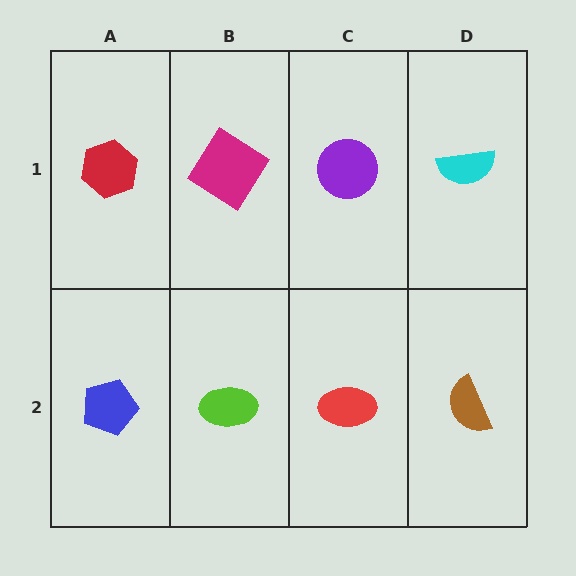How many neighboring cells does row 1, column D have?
2.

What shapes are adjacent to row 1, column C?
A red ellipse (row 2, column C), a magenta diamond (row 1, column B), a cyan semicircle (row 1, column D).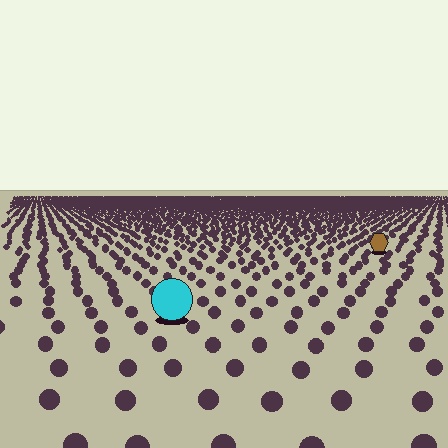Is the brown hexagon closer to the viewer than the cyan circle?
No. The cyan circle is closer — you can tell from the texture gradient: the ground texture is coarser near it.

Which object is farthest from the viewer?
The brown hexagon is farthest from the viewer. It appears smaller and the ground texture around it is denser.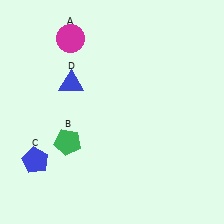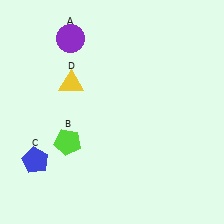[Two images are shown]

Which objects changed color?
A changed from magenta to purple. B changed from green to lime. D changed from blue to yellow.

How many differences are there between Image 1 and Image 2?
There are 3 differences between the two images.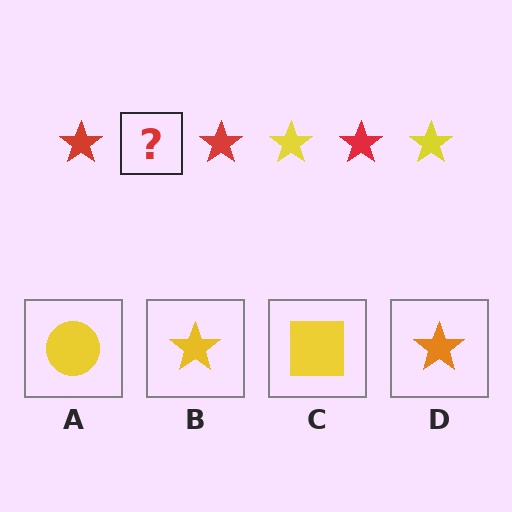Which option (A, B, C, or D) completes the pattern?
B.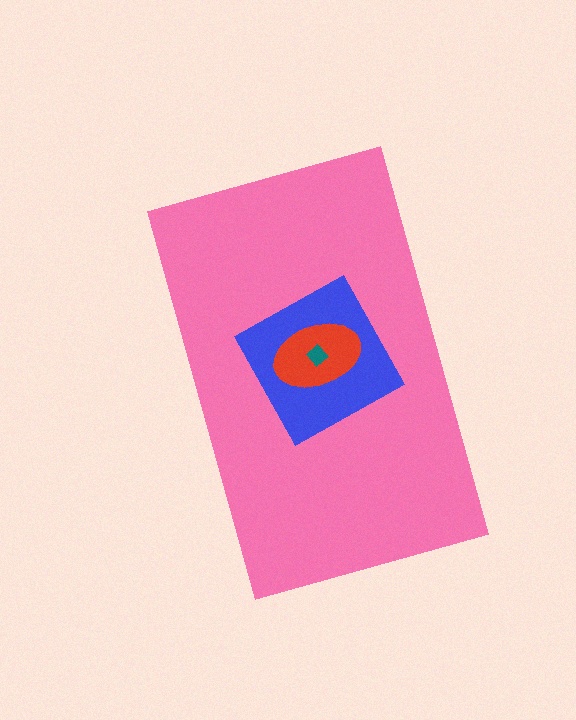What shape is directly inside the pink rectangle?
The blue square.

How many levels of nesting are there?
4.